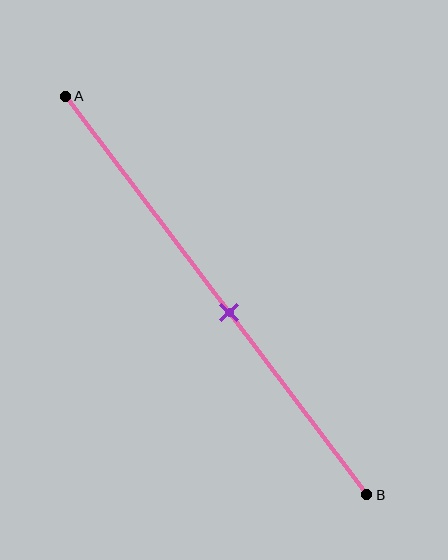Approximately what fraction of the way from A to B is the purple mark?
The purple mark is approximately 55% of the way from A to B.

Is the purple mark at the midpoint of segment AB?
No, the mark is at about 55% from A, not at the 50% midpoint.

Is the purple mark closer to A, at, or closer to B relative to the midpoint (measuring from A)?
The purple mark is closer to point B than the midpoint of segment AB.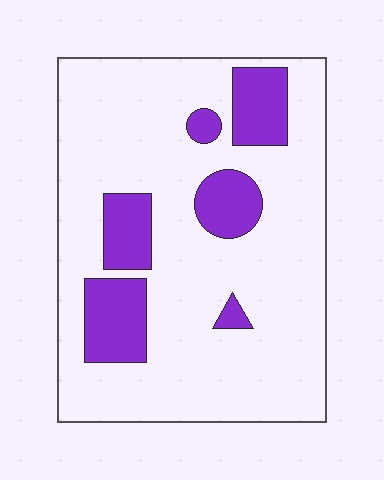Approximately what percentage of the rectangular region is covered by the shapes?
Approximately 20%.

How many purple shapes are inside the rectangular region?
6.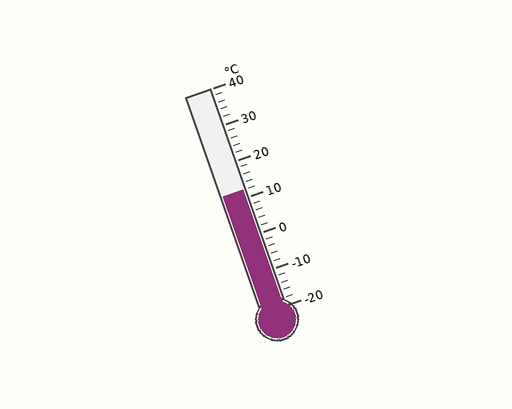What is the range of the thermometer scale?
The thermometer scale ranges from -20°C to 40°C.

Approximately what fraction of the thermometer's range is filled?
The thermometer is filled to approximately 55% of its range.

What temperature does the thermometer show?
The thermometer shows approximately 12°C.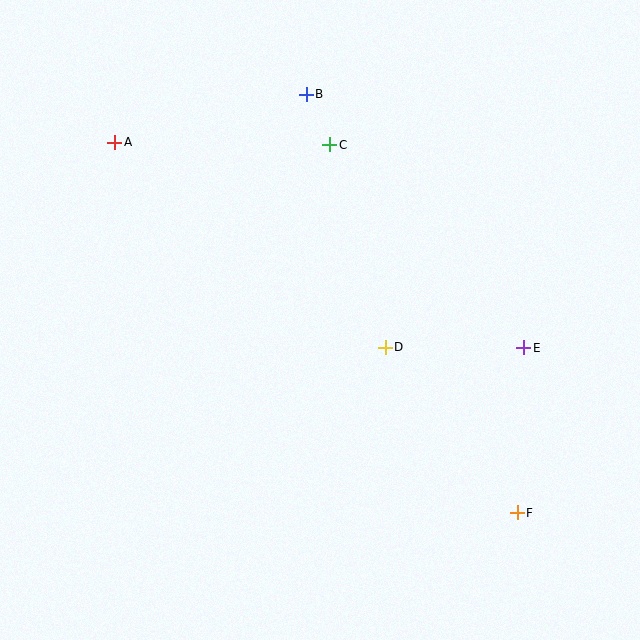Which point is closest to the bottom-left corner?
Point D is closest to the bottom-left corner.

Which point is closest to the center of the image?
Point D at (385, 347) is closest to the center.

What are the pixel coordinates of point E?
Point E is at (524, 348).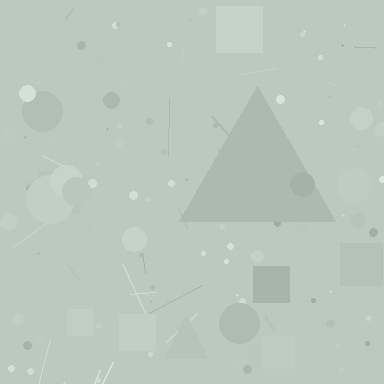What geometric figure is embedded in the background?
A triangle is embedded in the background.